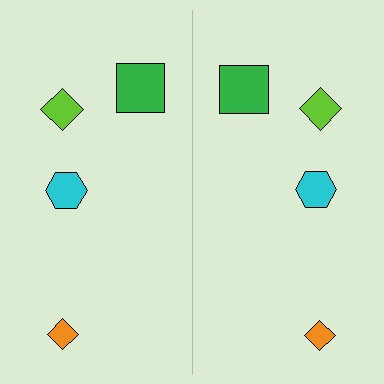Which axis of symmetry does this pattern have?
The pattern has a vertical axis of symmetry running through the center of the image.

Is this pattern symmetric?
Yes, this pattern has bilateral (reflection) symmetry.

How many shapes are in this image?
There are 8 shapes in this image.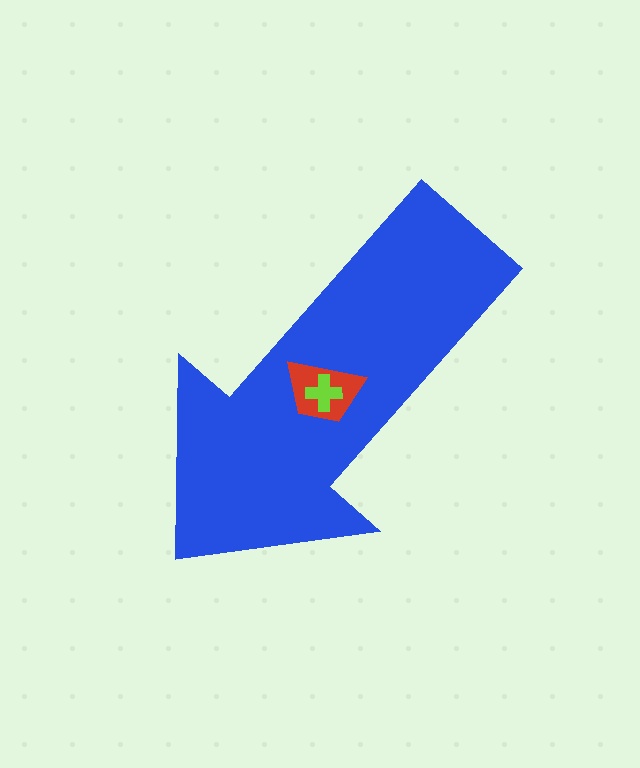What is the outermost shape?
The blue arrow.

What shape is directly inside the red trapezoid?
The lime cross.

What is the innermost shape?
The lime cross.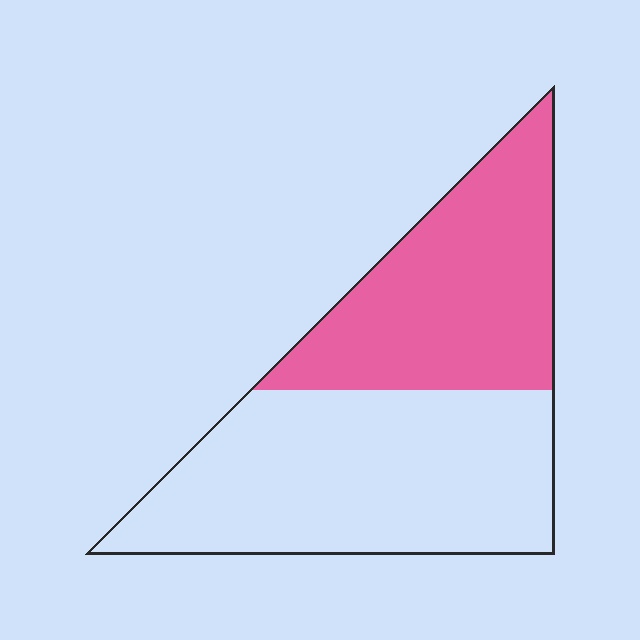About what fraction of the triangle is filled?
About two fifths (2/5).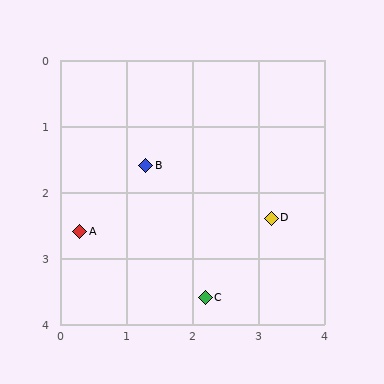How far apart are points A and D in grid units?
Points A and D are about 2.9 grid units apart.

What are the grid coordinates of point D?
Point D is at approximately (3.2, 2.4).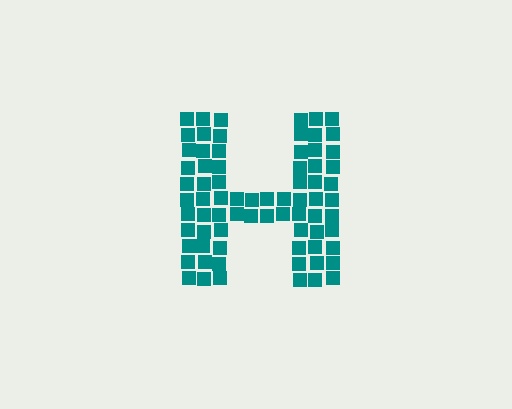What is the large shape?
The large shape is the letter H.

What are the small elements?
The small elements are squares.